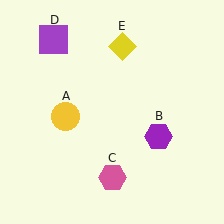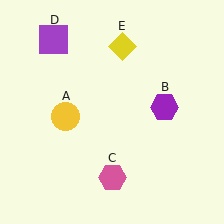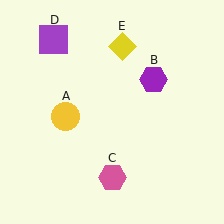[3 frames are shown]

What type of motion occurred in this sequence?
The purple hexagon (object B) rotated counterclockwise around the center of the scene.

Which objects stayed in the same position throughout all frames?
Yellow circle (object A) and pink hexagon (object C) and purple square (object D) and yellow diamond (object E) remained stationary.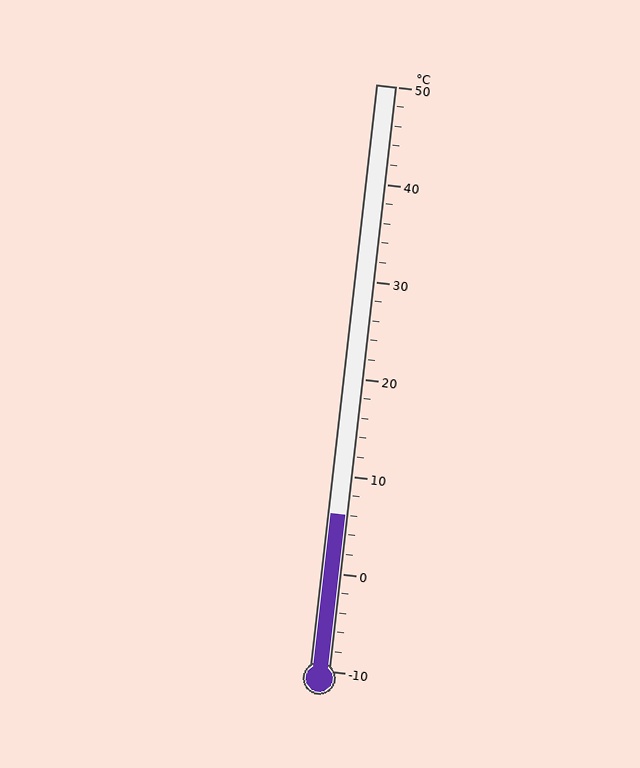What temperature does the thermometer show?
The thermometer shows approximately 6°C.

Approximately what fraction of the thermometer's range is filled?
The thermometer is filled to approximately 25% of its range.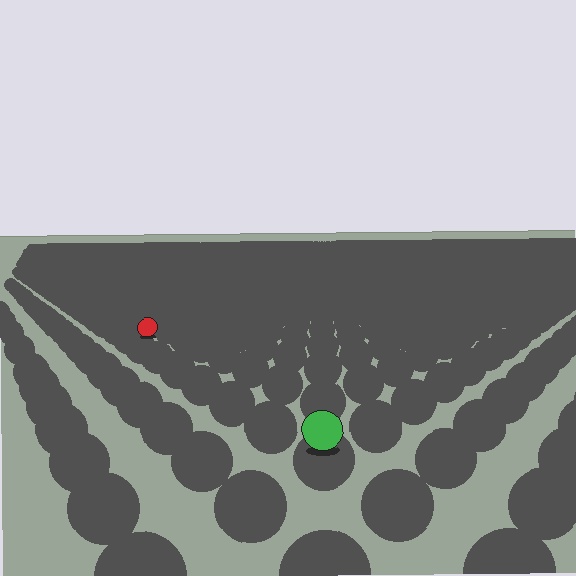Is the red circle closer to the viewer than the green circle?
No. The green circle is closer — you can tell from the texture gradient: the ground texture is coarser near it.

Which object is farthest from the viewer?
The red circle is farthest from the viewer. It appears smaller and the ground texture around it is denser.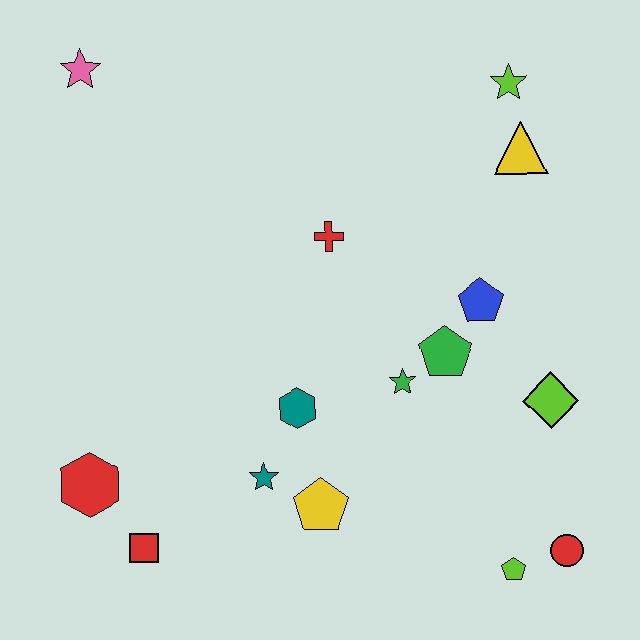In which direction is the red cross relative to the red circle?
The red cross is above the red circle.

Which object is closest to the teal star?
The yellow pentagon is closest to the teal star.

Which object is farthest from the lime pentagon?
The pink star is farthest from the lime pentagon.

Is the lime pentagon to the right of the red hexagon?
Yes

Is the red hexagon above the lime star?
No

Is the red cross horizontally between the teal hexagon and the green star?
Yes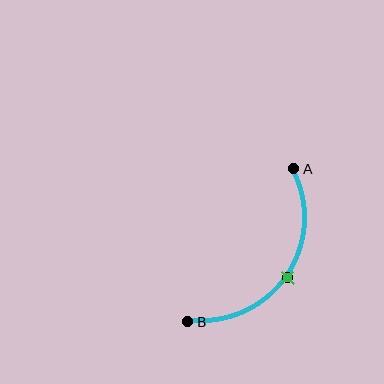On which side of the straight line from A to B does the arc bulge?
The arc bulges below and to the right of the straight line connecting A and B.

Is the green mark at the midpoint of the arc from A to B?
Yes. The green mark lies on the arc at equal arc-length from both A and B — it is the arc midpoint.